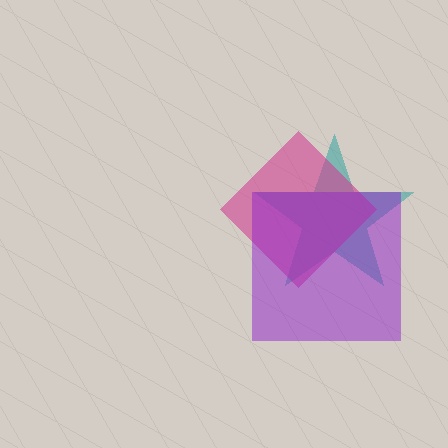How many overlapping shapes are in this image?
There are 3 overlapping shapes in the image.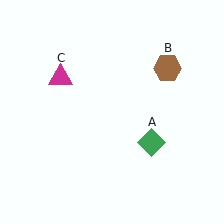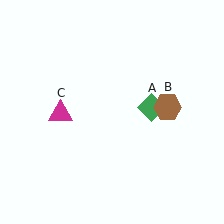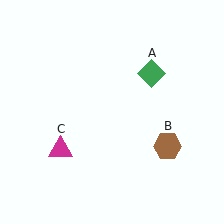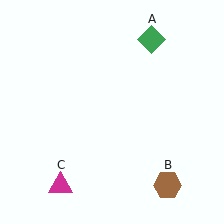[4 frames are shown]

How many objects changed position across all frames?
3 objects changed position: green diamond (object A), brown hexagon (object B), magenta triangle (object C).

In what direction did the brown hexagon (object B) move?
The brown hexagon (object B) moved down.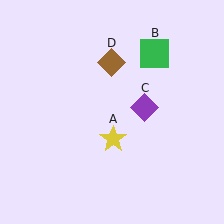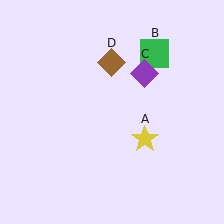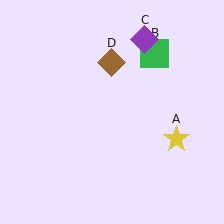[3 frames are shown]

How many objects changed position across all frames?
2 objects changed position: yellow star (object A), purple diamond (object C).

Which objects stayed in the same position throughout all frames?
Green square (object B) and brown diamond (object D) remained stationary.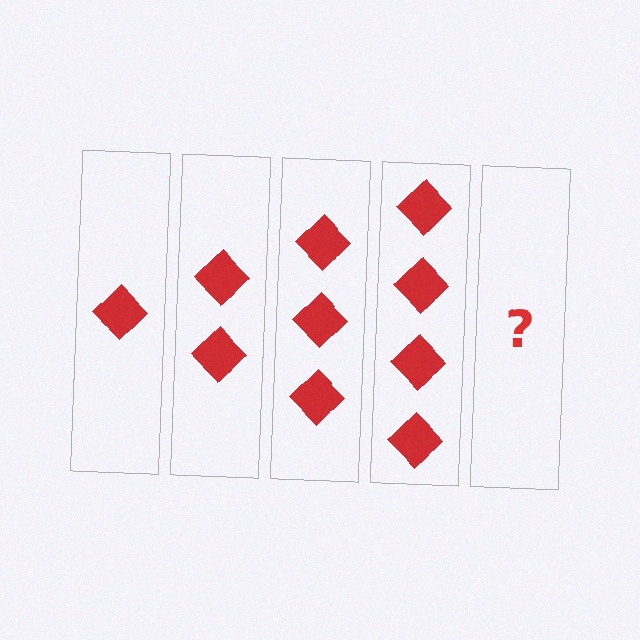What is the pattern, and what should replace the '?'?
The pattern is that each step adds one more diamond. The '?' should be 5 diamonds.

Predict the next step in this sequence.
The next step is 5 diamonds.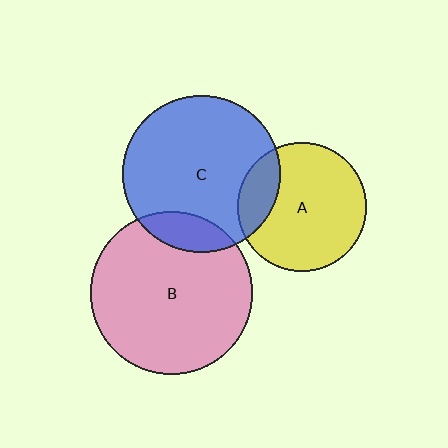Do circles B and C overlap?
Yes.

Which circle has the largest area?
Circle B (pink).